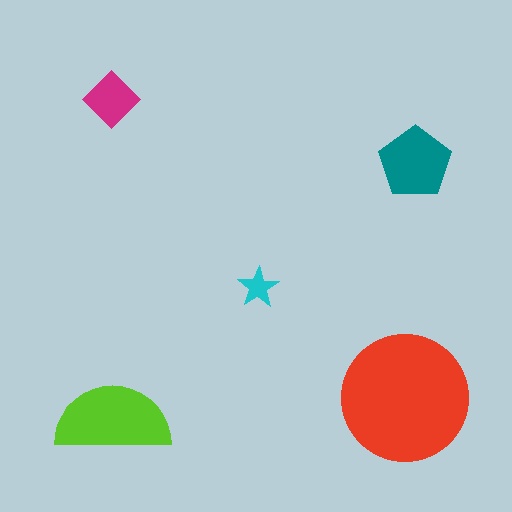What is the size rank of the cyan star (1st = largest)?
5th.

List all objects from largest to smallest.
The red circle, the lime semicircle, the teal pentagon, the magenta diamond, the cyan star.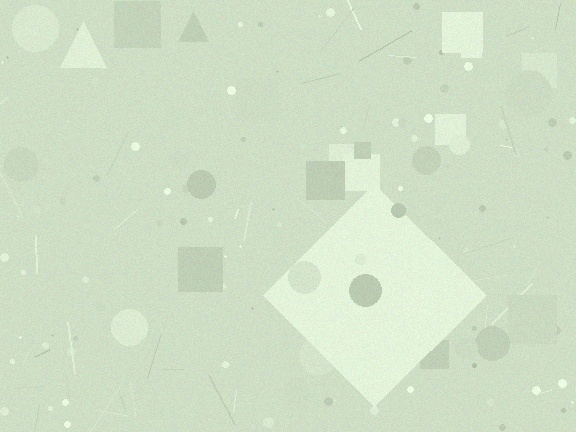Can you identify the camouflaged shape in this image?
The camouflaged shape is a diamond.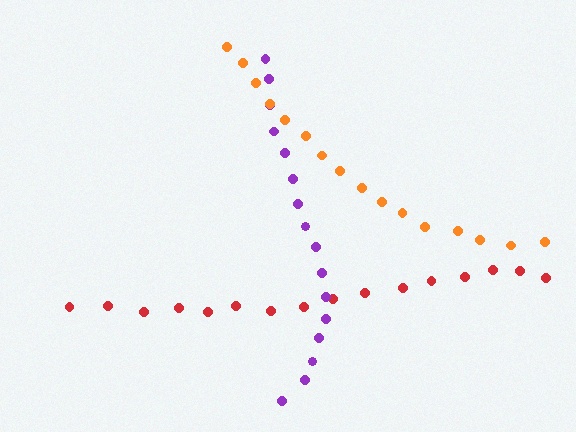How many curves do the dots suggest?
There are 3 distinct paths.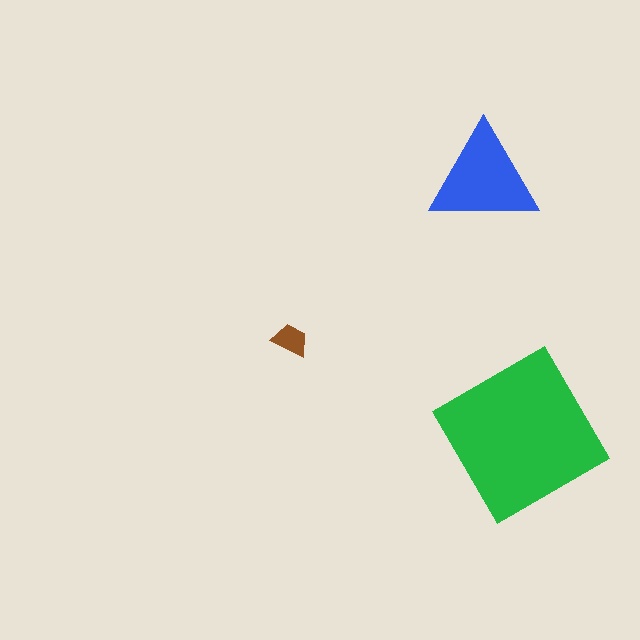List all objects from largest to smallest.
The green diamond, the blue triangle, the brown trapezoid.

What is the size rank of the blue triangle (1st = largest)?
2nd.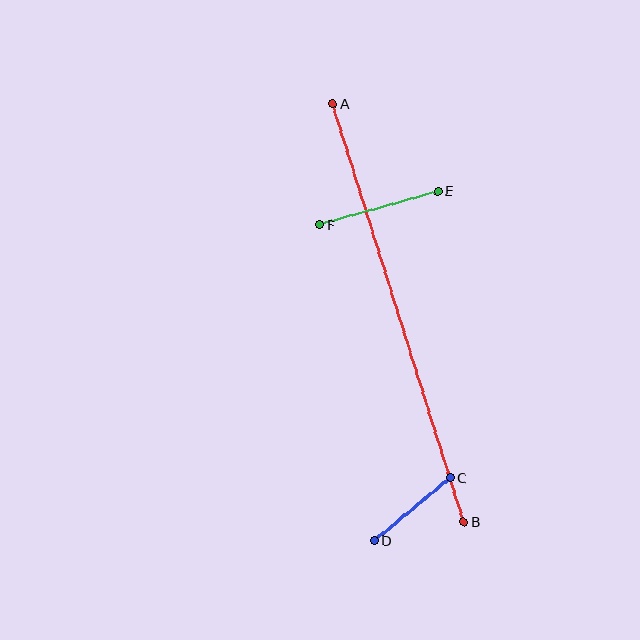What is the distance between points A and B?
The distance is approximately 438 pixels.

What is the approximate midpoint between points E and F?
The midpoint is at approximately (379, 208) pixels.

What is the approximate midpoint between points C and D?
The midpoint is at approximately (412, 509) pixels.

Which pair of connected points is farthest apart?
Points A and B are farthest apart.